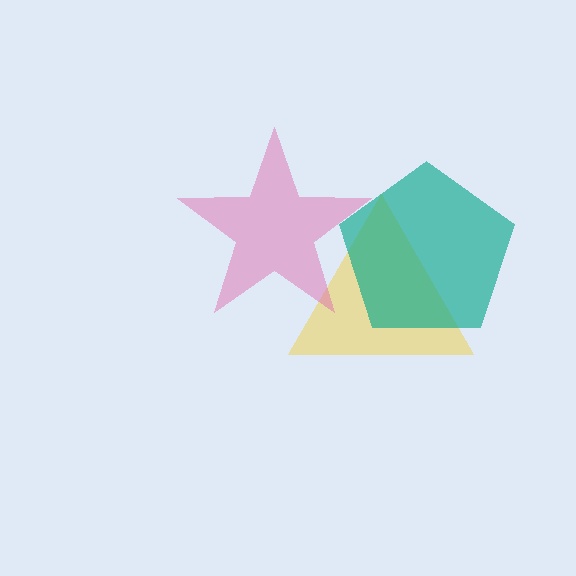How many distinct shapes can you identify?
There are 3 distinct shapes: a yellow triangle, a pink star, a teal pentagon.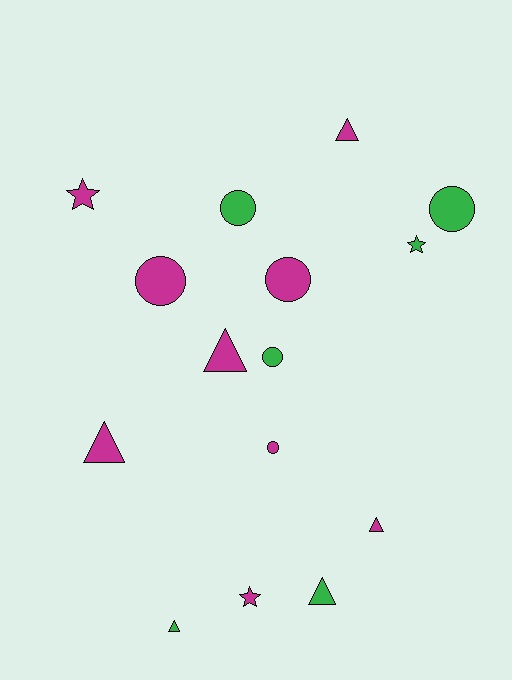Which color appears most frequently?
Magenta, with 9 objects.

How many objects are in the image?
There are 15 objects.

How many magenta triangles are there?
There are 4 magenta triangles.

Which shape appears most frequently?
Triangle, with 6 objects.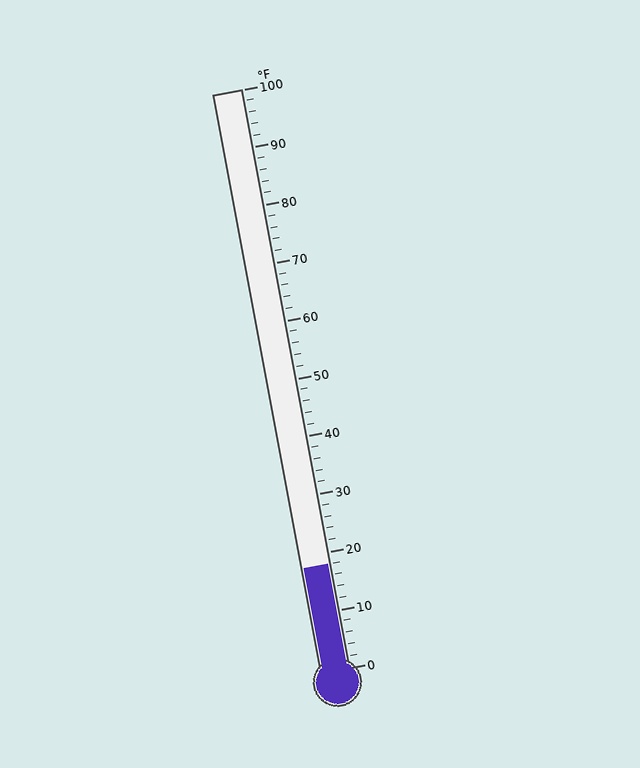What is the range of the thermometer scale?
The thermometer scale ranges from 0°F to 100°F.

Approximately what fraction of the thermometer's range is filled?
The thermometer is filled to approximately 20% of its range.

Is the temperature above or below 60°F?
The temperature is below 60°F.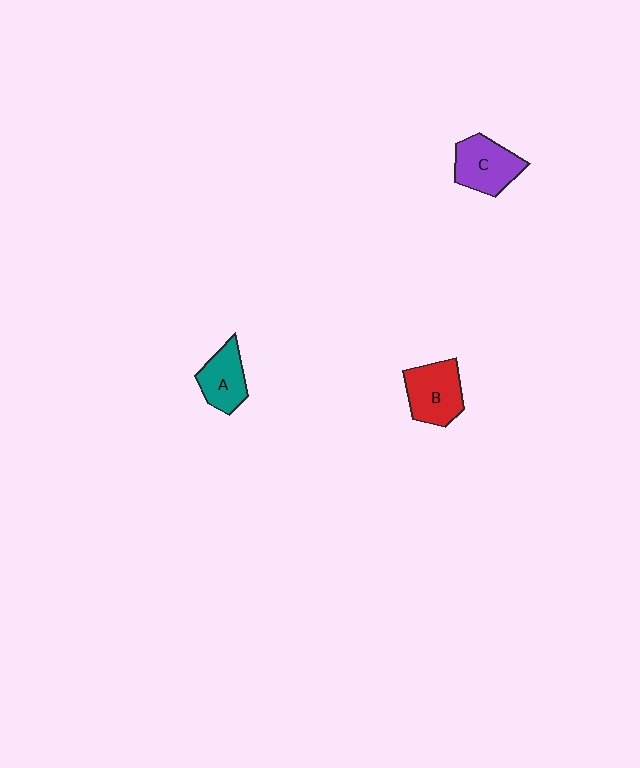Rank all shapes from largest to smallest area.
From largest to smallest: B (red), C (purple), A (teal).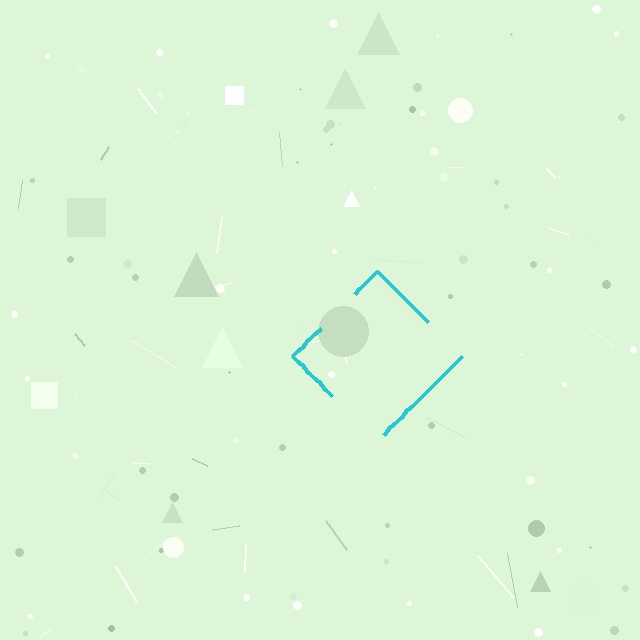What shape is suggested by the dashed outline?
The dashed outline suggests a diamond.